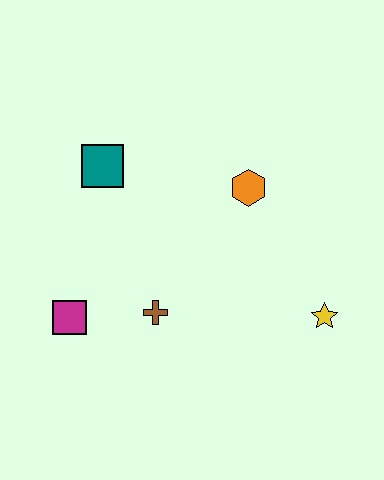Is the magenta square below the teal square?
Yes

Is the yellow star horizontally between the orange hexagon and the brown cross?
No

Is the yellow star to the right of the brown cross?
Yes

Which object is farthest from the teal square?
The yellow star is farthest from the teal square.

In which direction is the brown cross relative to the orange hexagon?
The brown cross is below the orange hexagon.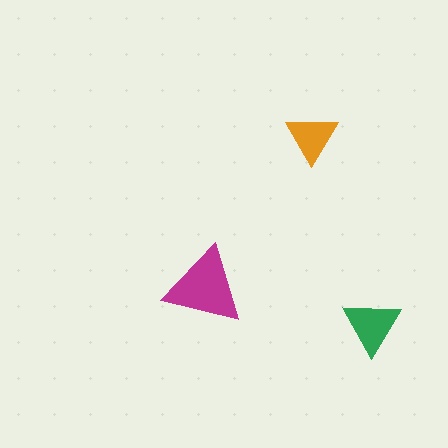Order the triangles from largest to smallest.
the magenta one, the green one, the orange one.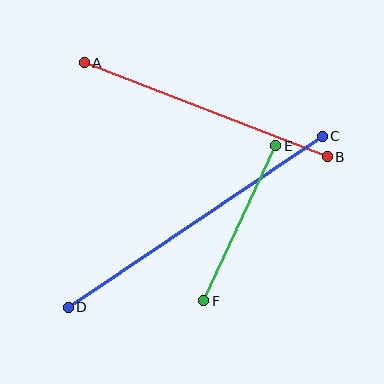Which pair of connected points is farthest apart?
Points C and D are farthest apart.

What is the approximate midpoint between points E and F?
The midpoint is at approximately (240, 223) pixels.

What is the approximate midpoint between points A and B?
The midpoint is at approximately (206, 110) pixels.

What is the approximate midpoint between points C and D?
The midpoint is at approximately (195, 222) pixels.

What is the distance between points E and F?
The distance is approximately 171 pixels.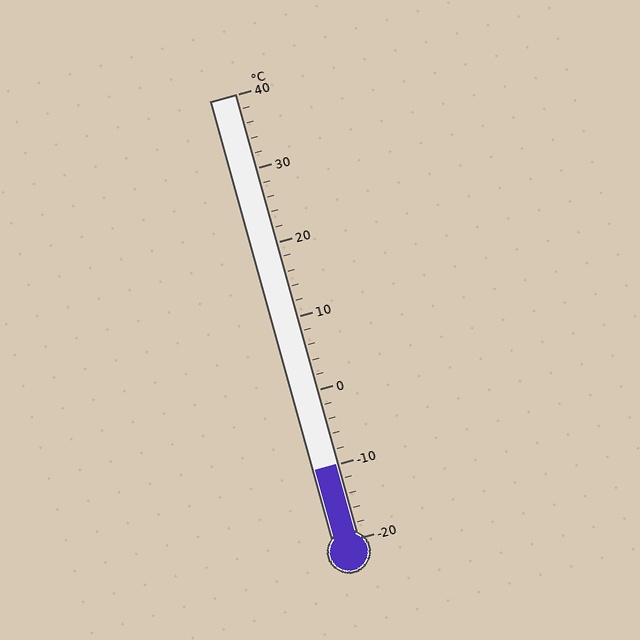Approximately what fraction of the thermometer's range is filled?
The thermometer is filled to approximately 15% of its range.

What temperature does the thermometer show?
The thermometer shows approximately -10°C.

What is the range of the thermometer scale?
The thermometer scale ranges from -20°C to 40°C.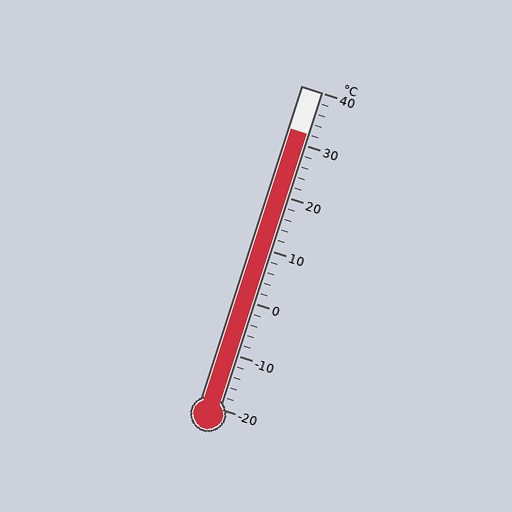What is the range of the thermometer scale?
The thermometer scale ranges from -20°C to 40°C.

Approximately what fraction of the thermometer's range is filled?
The thermometer is filled to approximately 85% of its range.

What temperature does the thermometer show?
The thermometer shows approximately 32°C.